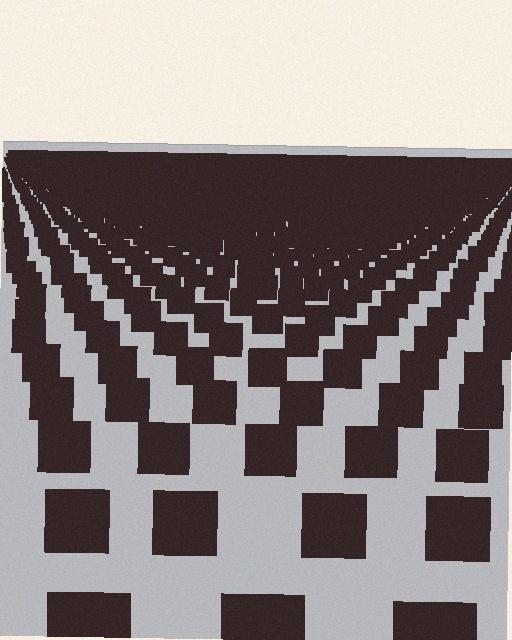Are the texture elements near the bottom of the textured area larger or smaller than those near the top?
Larger. Near the bottom, elements are closer to the viewer and appear at a bigger on-screen size.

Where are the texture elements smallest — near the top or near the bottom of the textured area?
Near the top.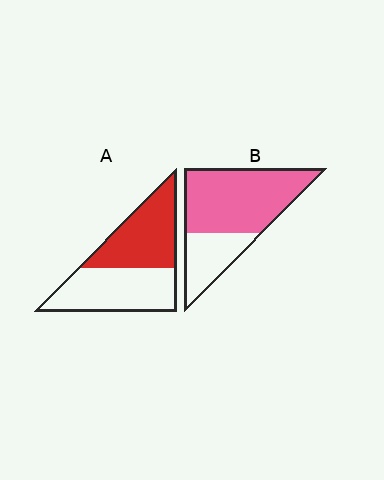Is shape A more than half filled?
Roughly half.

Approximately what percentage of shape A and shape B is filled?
A is approximately 50% and B is approximately 70%.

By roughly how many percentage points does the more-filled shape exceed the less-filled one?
By roughly 20 percentage points (B over A).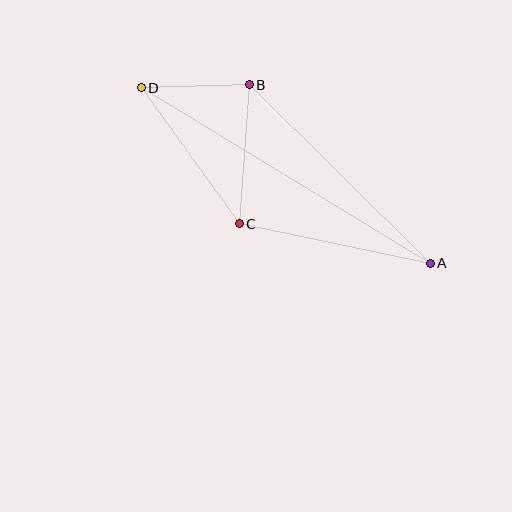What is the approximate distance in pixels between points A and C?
The distance between A and C is approximately 195 pixels.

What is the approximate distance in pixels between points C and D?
The distance between C and D is approximately 168 pixels.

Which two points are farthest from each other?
Points A and D are farthest from each other.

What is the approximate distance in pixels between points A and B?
The distance between A and B is approximately 254 pixels.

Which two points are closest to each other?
Points B and D are closest to each other.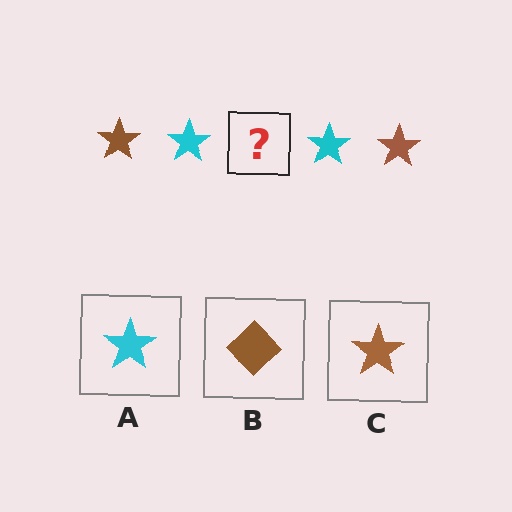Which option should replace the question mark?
Option C.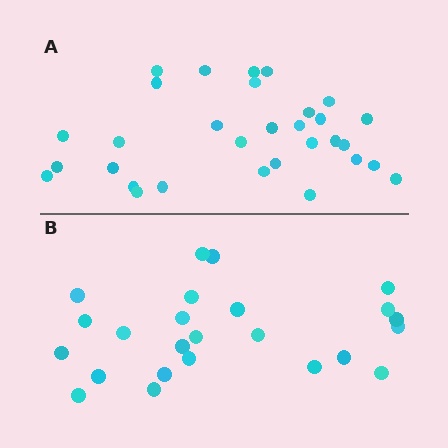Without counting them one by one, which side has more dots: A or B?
Region A (the top region) has more dots.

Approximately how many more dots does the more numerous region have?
Region A has roughly 8 or so more dots than region B.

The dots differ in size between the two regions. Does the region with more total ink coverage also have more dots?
No. Region B has more total ink coverage because its dots are larger, but region A actually contains more individual dots. Total area can be misleading — the number of items is what matters here.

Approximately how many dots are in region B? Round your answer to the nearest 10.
About 20 dots. (The exact count is 24, which rounds to 20.)